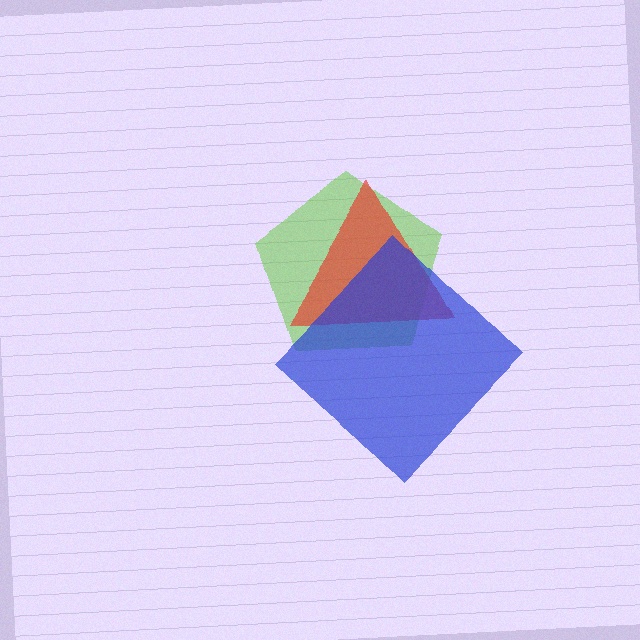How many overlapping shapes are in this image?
There are 3 overlapping shapes in the image.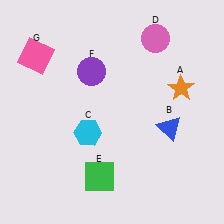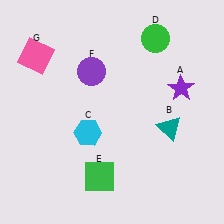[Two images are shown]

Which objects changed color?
A changed from orange to purple. B changed from blue to teal. D changed from pink to green.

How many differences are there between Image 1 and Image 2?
There are 3 differences between the two images.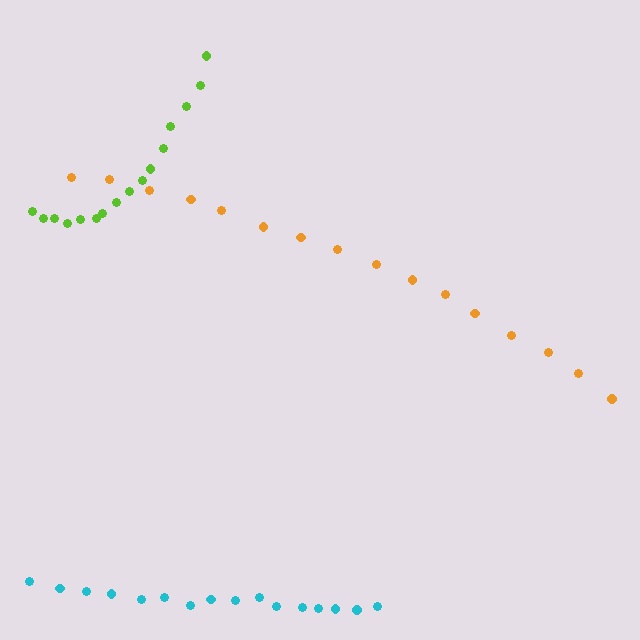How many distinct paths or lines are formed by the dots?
There are 3 distinct paths.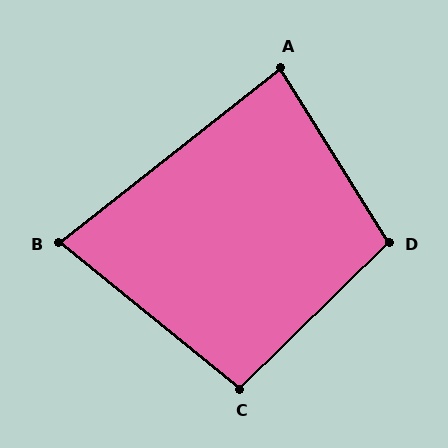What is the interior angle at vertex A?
Approximately 84 degrees (acute).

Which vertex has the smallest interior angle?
B, at approximately 77 degrees.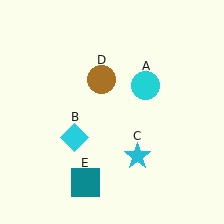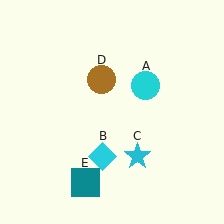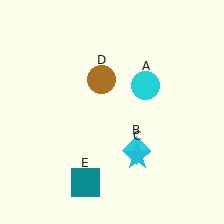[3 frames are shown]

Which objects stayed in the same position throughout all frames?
Cyan circle (object A) and cyan star (object C) and brown circle (object D) and teal square (object E) remained stationary.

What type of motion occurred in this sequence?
The cyan diamond (object B) rotated counterclockwise around the center of the scene.